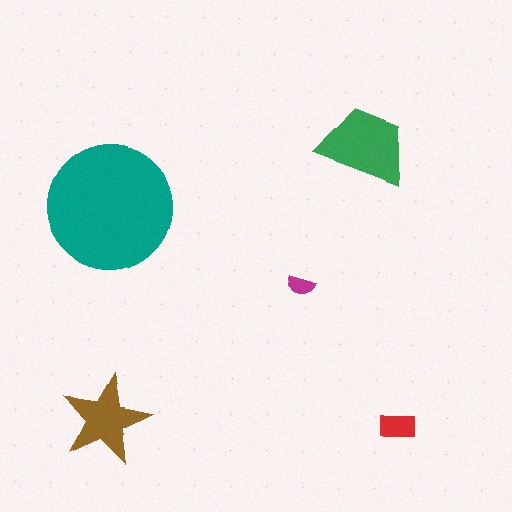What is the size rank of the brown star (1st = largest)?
3rd.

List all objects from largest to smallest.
The teal circle, the green trapezoid, the brown star, the red rectangle, the magenta semicircle.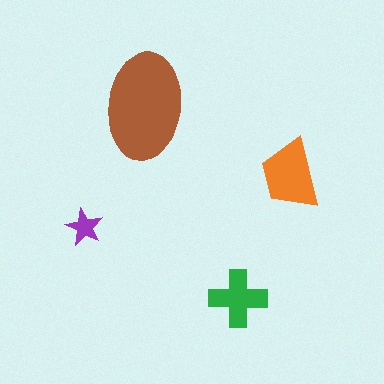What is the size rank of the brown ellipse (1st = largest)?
1st.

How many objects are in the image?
There are 4 objects in the image.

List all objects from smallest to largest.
The purple star, the green cross, the orange trapezoid, the brown ellipse.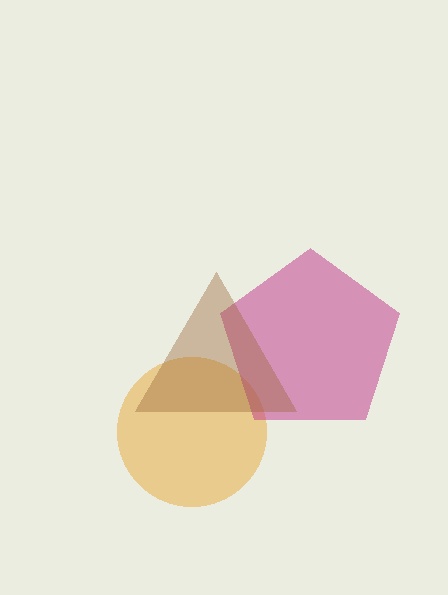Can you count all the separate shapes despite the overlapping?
Yes, there are 3 separate shapes.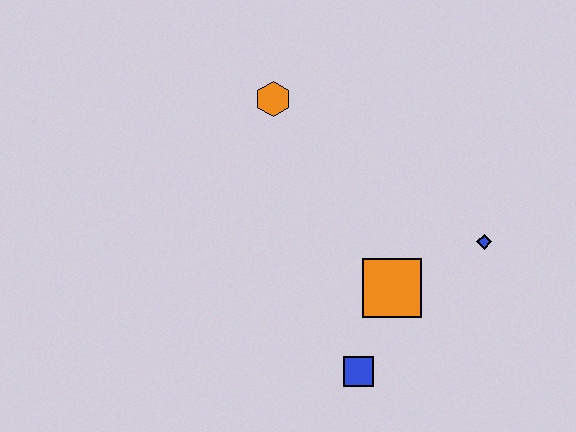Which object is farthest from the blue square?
The orange hexagon is farthest from the blue square.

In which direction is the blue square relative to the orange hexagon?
The blue square is below the orange hexagon.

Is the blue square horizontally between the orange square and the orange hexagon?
Yes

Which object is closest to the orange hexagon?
The orange square is closest to the orange hexagon.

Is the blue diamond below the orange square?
No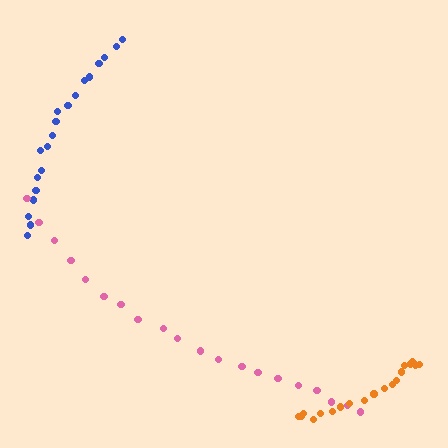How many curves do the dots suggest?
There are 3 distinct paths.